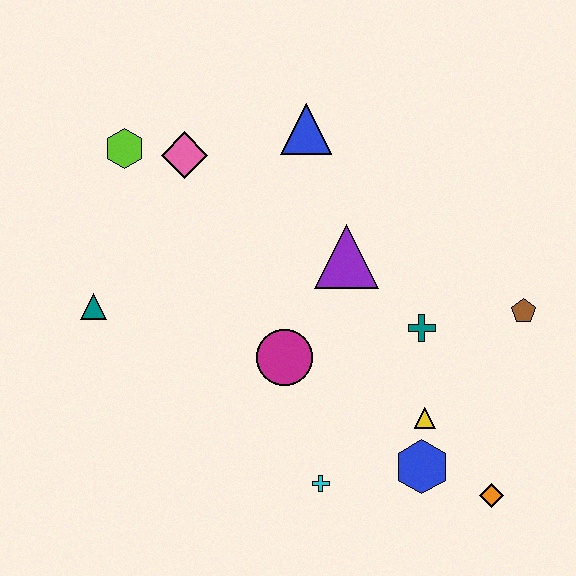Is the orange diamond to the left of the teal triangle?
No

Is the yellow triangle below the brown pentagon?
Yes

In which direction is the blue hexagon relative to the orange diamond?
The blue hexagon is to the left of the orange diamond.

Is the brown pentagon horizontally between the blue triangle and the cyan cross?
No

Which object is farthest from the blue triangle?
The orange diamond is farthest from the blue triangle.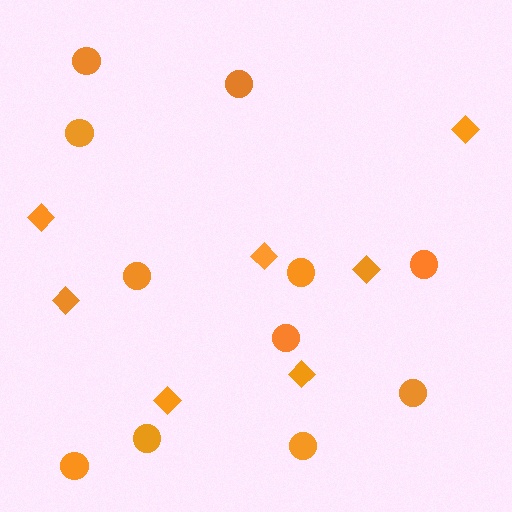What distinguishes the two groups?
There are 2 groups: one group of circles (11) and one group of diamonds (7).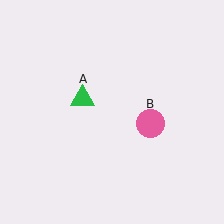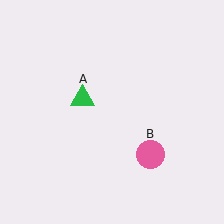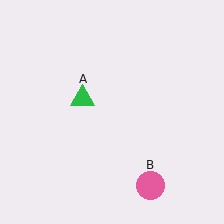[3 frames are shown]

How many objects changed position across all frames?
1 object changed position: pink circle (object B).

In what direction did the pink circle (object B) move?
The pink circle (object B) moved down.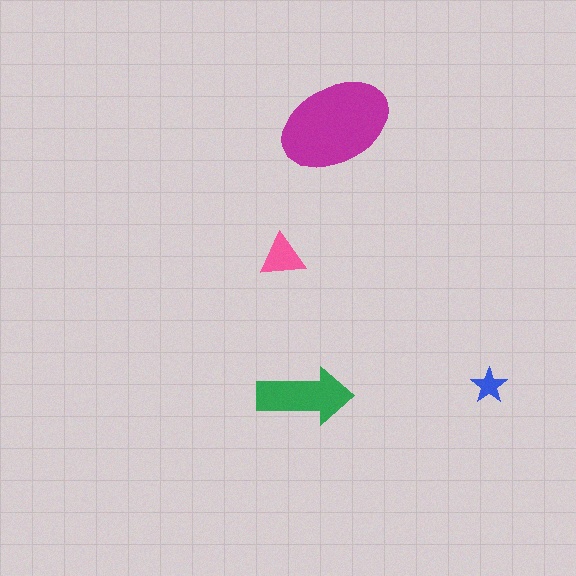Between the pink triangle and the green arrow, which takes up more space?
The green arrow.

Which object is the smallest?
The blue star.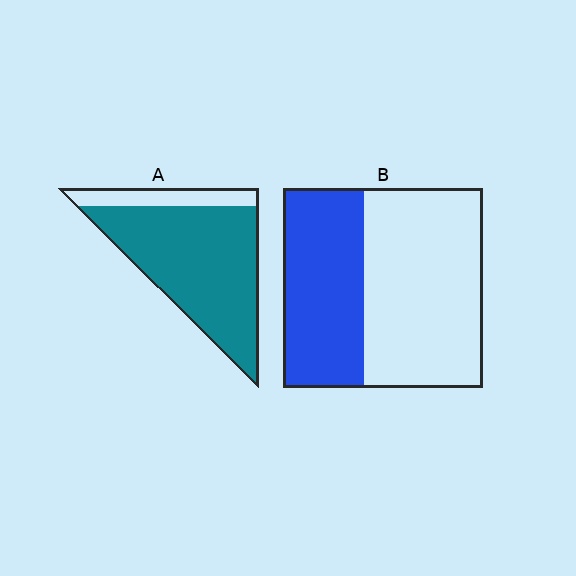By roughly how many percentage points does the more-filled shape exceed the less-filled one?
By roughly 40 percentage points (A over B).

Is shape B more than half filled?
No.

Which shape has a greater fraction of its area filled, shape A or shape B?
Shape A.